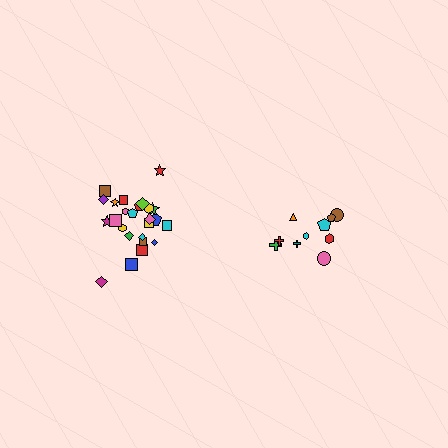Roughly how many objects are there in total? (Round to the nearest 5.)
Roughly 35 objects in total.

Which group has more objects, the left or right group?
The left group.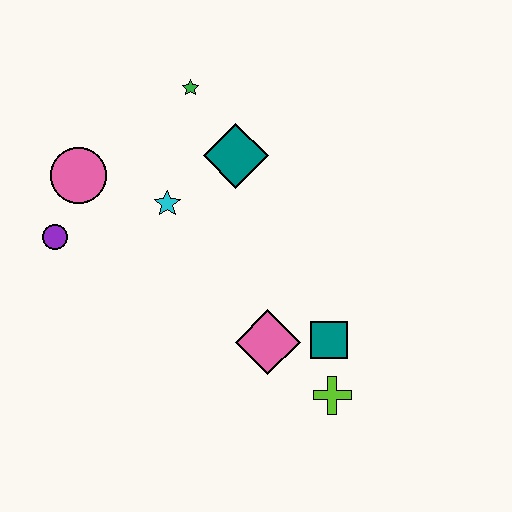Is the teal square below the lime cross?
No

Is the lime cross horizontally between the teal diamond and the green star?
No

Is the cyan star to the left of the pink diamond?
Yes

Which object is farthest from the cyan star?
The lime cross is farthest from the cyan star.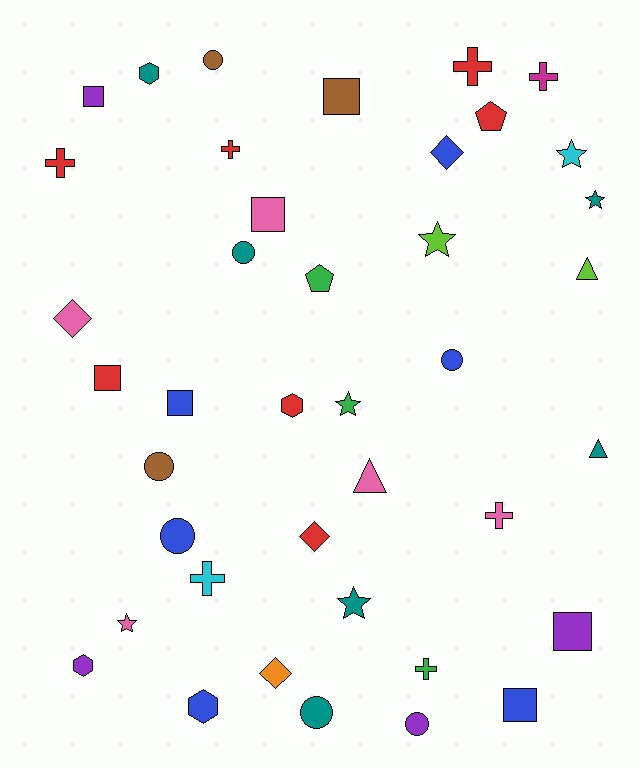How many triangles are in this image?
There are 3 triangles.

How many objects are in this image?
There are 40 objects.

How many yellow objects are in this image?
There are no yellow objects.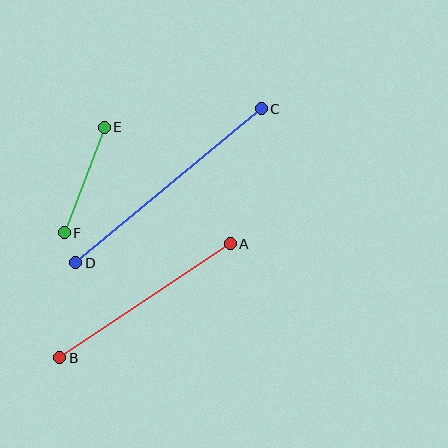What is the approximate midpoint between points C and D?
The midpoint is at approximately (169, 186) pixels.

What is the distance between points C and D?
The distance is approximately 241 pixels.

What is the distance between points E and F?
The distance is approximately 113 pixels.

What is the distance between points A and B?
The distance is approximately 205 pixels.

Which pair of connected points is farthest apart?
Points C and D are farthest apart.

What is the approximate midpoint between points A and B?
The midpoint is at approximately (145, 301) pixels.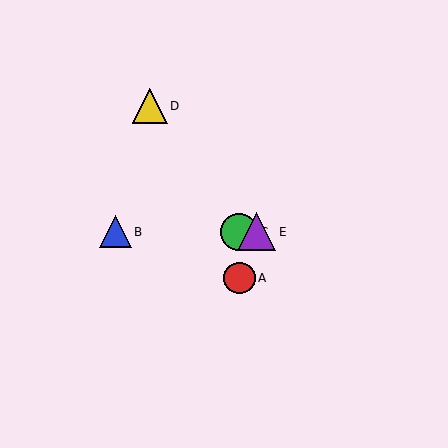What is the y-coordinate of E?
Object E is at y≈232.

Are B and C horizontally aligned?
Yes, both are at y≈232.